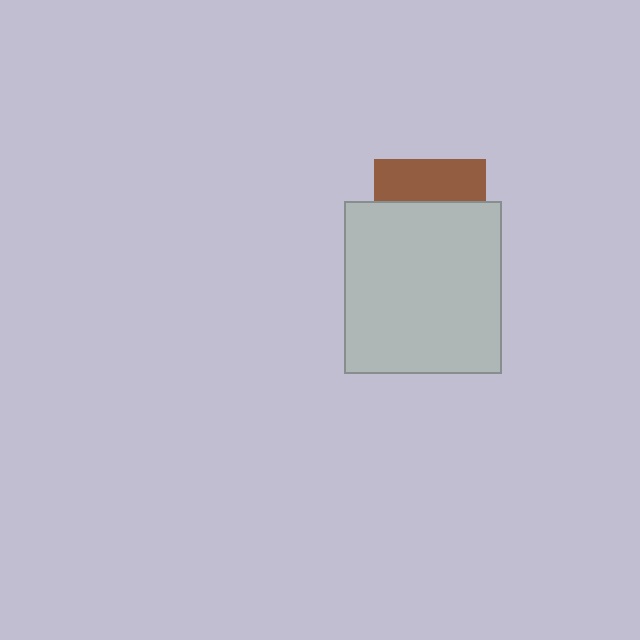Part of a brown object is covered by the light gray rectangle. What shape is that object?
It is a square.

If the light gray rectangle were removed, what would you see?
You would see the complete brown square.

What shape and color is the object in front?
The object in front is a light gray rectangle.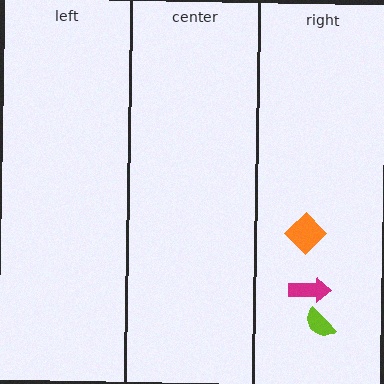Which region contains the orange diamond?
The right region.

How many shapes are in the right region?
3.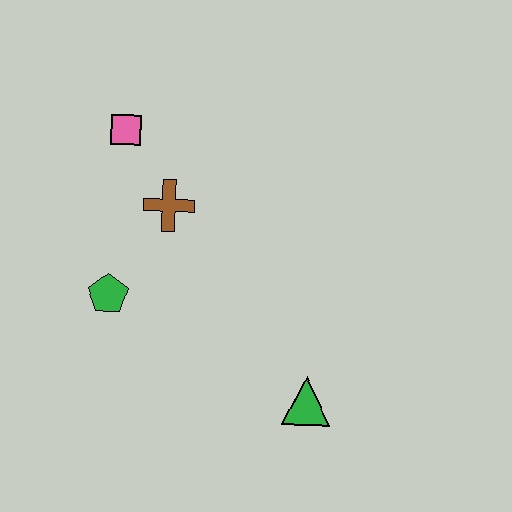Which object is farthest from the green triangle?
The pink square is farthest from the green triangle.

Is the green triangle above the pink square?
No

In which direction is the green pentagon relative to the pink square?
The green pentagon is below the pink square.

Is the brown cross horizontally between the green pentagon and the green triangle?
Yes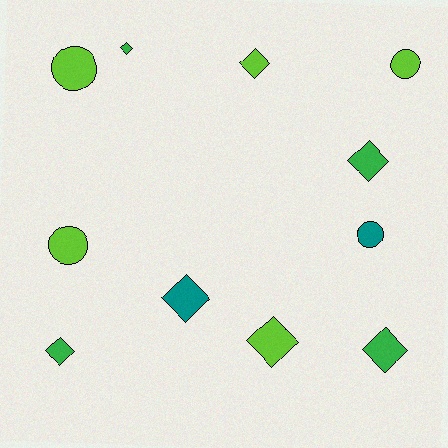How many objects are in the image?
There are 11 objects.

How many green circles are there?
There are no green circles.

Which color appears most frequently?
Lime, with 5 objects.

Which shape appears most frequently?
Diamond, with 7 objects.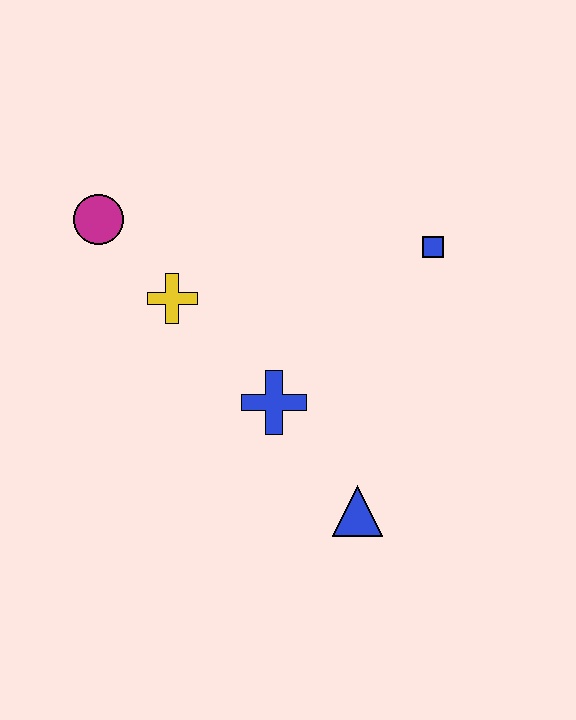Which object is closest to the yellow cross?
The magenta circle is closest to the yellow cross.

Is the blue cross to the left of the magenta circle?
No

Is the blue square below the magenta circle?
Yes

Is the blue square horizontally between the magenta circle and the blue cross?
No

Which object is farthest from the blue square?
The magenta circle is farthest from the blue square.